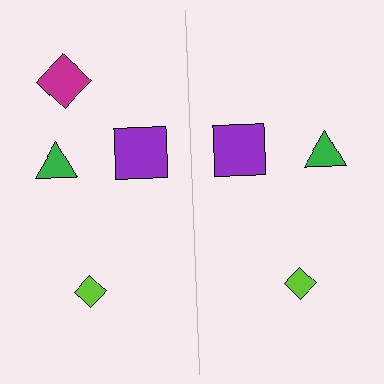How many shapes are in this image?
There are 7 shapes in this image.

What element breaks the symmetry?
A magenta diamond is missing from the right side.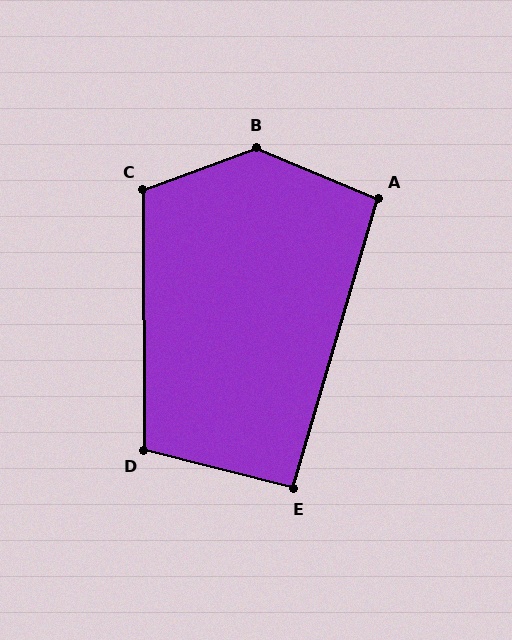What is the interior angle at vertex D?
Approximately 104 degrees (obtuse).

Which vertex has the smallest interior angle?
E, at approximately 92 degrees.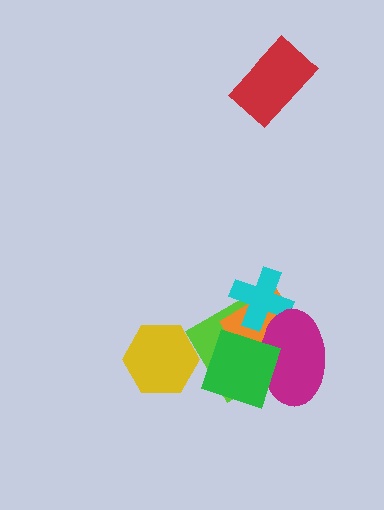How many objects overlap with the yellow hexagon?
0 objects overlap with the yellow hexagon.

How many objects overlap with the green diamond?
3 objects overlap with the green diamond.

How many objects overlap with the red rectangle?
0 objects overlap with the red rectangle.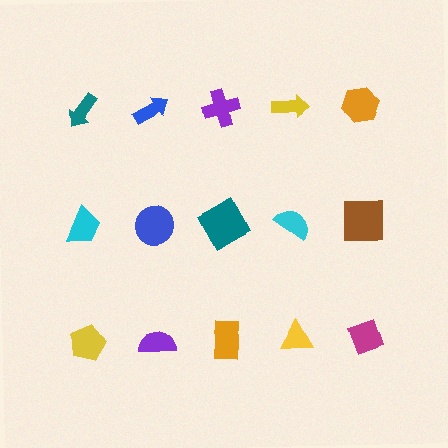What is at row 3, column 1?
A yellow pentagon.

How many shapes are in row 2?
5 shapes.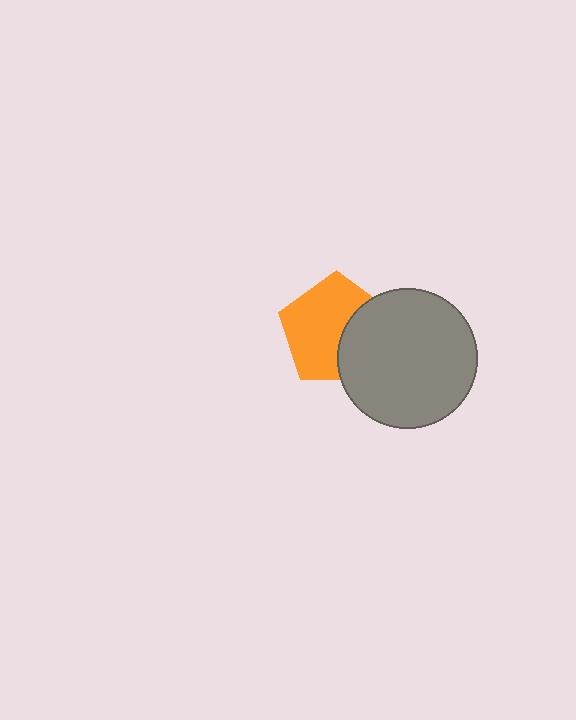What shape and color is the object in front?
The object in front is a gray circle.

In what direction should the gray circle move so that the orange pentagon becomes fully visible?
The gray circle should move right. That is the shortest direction to clear the overlap and leave the orange pentagon fully visible.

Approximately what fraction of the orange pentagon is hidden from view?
Roughly 36% of the orange pentagon is hidden behind the gray circle.